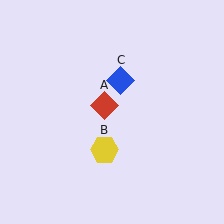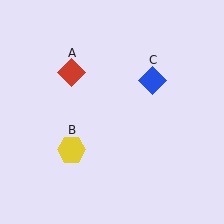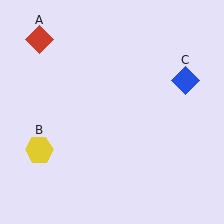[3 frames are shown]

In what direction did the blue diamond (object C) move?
The blue diamond (object C) moved right.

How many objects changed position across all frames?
3 objects changed position: red diamond (object A), yellow hexagon (object B), blue diamond (object C).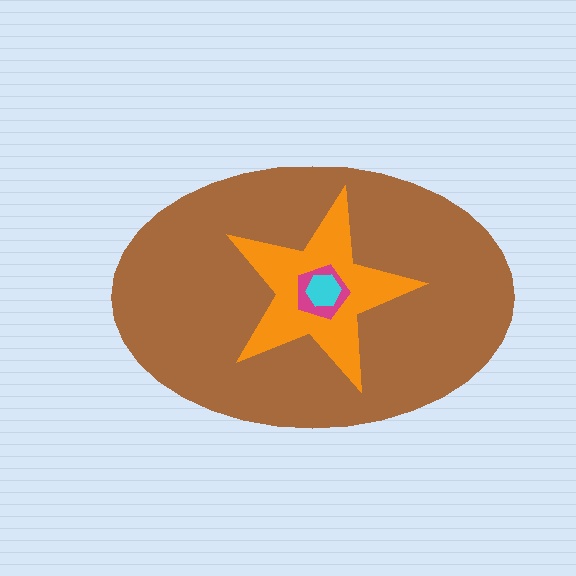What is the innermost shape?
The cyan hexagon.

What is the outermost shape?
The brown ellipse.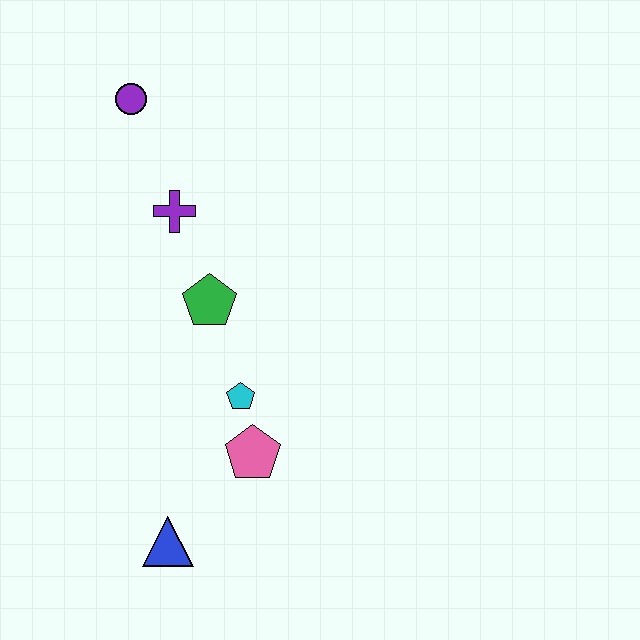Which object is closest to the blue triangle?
The pink pentagon is closest to the blue triangle.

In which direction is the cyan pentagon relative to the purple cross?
The cyan pentagon is below the purple cross.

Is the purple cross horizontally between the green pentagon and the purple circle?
Yes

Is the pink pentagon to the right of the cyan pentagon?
Yes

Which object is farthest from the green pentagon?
The blue triangle is farthest from the green pentagon.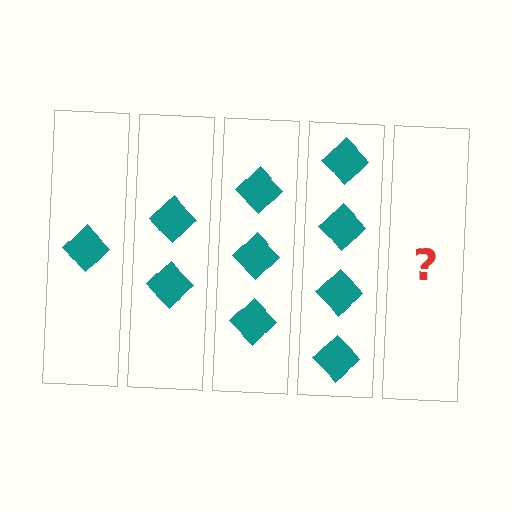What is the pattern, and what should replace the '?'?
The pattern is that each step adds one more diamond. The '?' should be 5 diamonds.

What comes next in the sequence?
The next element should be 5 diamonds.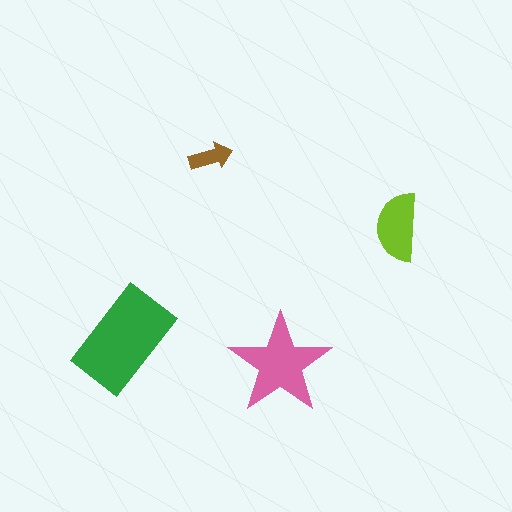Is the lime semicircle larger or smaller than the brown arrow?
Larger.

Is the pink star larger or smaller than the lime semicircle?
Larger.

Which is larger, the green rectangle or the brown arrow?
The green rectangle.